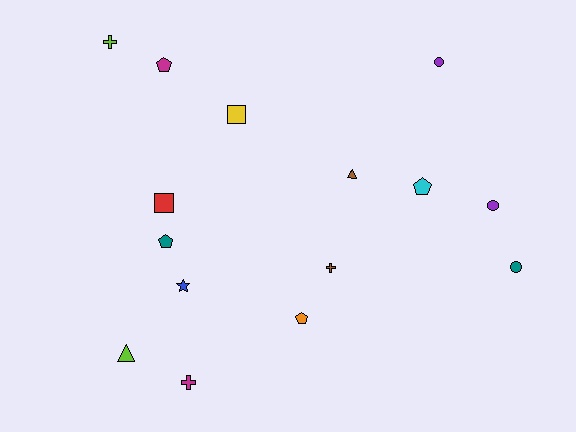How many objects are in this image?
There are 15 objects.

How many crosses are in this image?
There are 3 crosses.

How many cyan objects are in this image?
There is 1 cyan object.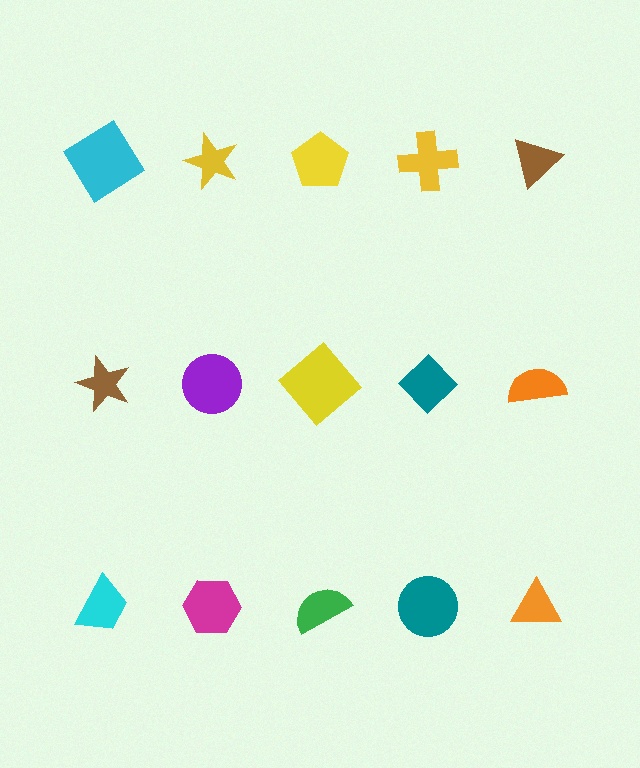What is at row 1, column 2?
A yellow star.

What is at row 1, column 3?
A yellow pentagon.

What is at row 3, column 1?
A cyan trapezoid.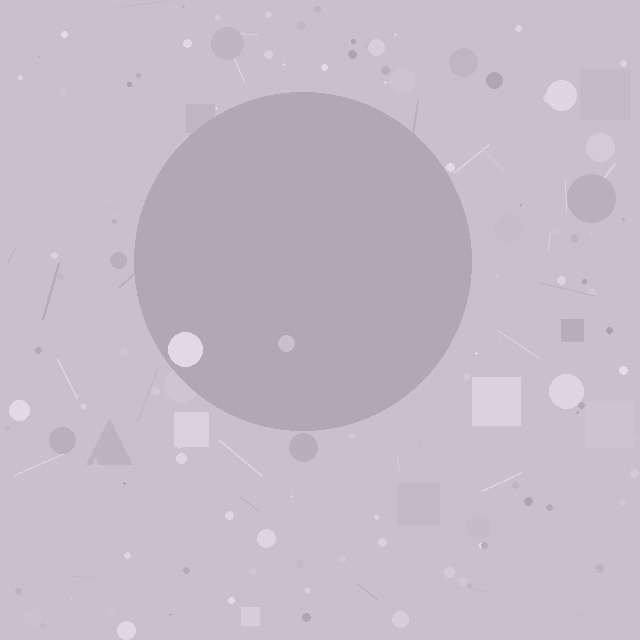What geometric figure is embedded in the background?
A circle is embedded in the background.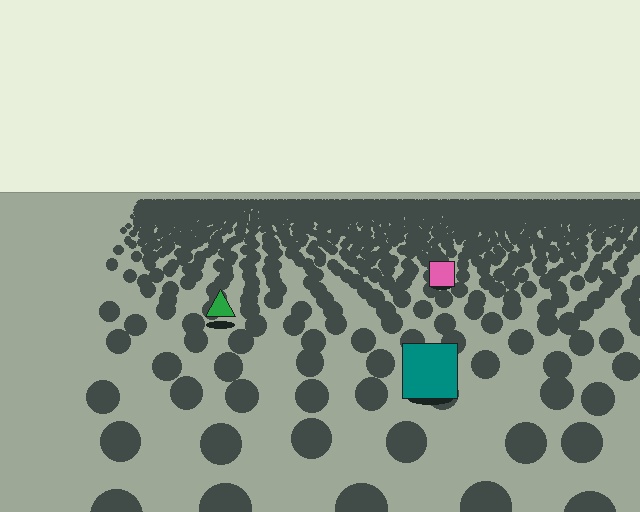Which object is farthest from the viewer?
The pink square is farthest from the viewer. It appears smaller and the ground texture around it is denser.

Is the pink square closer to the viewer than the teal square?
No. The teal square is closer — you can tell from the texture gradient: the ground texture is coarser near it.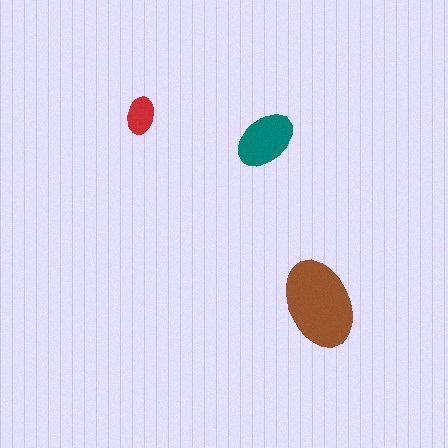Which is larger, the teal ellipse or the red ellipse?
The teal one.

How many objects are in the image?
There are 3 objects in the image.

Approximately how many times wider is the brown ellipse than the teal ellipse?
About 1.5 times wider.